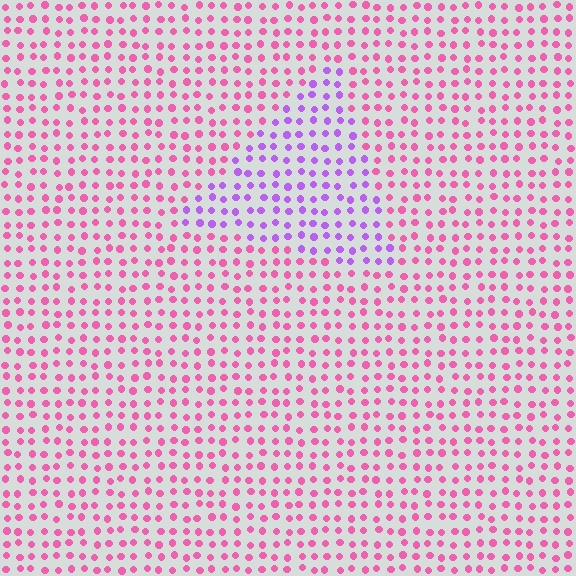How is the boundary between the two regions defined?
The boundary is defined purely by a slight shift in hue (about 49 degrees). Spacing, size, and orientation are identical on both sides.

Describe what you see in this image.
The image is filled with small pink elements in a uniform arrangement. A triangle-shaped region is visible where the elements are tinted to a slightly different hue, forming a subtle color boundary.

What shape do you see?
I see a triangle.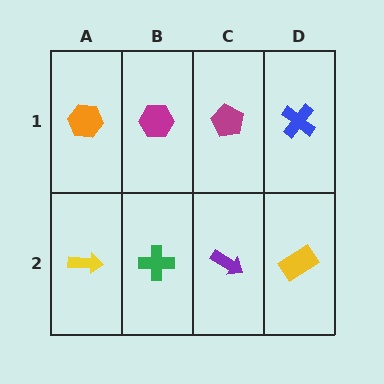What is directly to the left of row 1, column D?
A magenta pentagon.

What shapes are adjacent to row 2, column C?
A magenta pentagon (row 1, column C), a green cross (row 2, column B), a yellow rectangle (row 2, column D).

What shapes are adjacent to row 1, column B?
A green cross (row 2, column B), an orange hexagon (row 1, column A), a magenta pentagon (row 1, column C).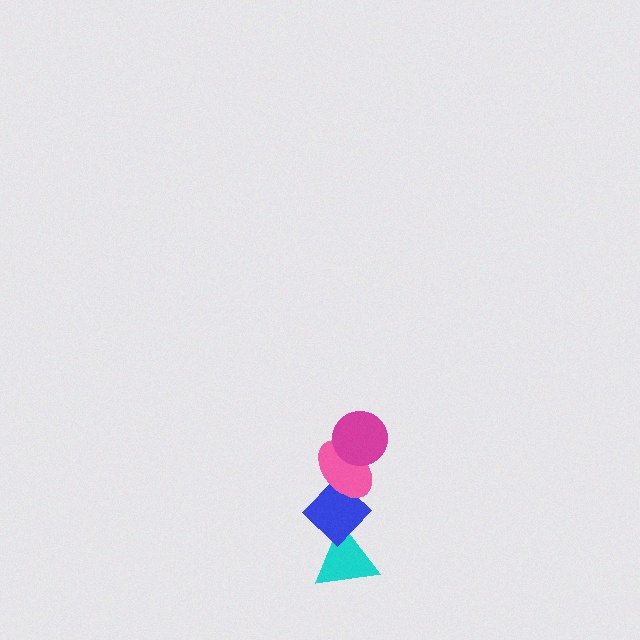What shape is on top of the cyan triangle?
The blue diamond is on top of the cyan triangle.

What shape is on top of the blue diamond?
The pink ellipse is on top of the blue diamond.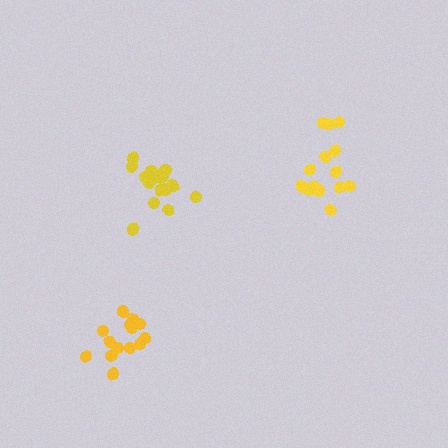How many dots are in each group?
Group 1: 15 dots, Group 2: 14 dots, Group 3: 18 dots (47 total).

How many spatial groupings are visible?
There are 3 spatial groupings.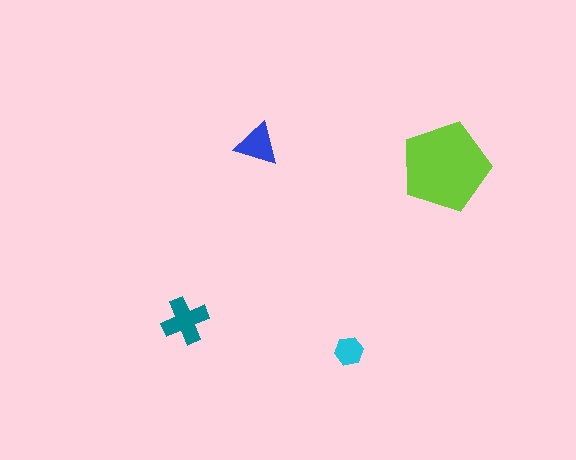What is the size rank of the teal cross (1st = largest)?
2nd.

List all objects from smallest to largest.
The cyan hexagon, the blue triangle, the teal cross, the lime pentagon.